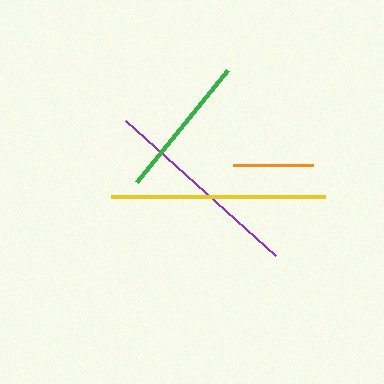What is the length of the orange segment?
The orange segment is approximately 80 pixels long.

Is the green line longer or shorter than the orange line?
The green line is longer than the orange line.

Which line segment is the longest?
The yellow line is the longest at approximately 214 pixels.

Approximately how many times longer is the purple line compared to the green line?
The purple line is approximately 1.4 times the length of the green line.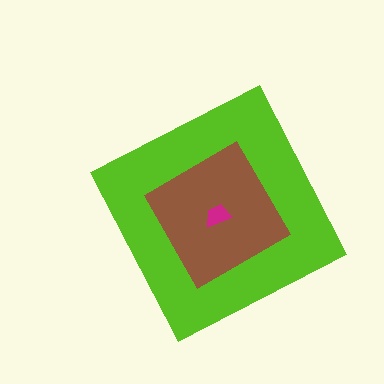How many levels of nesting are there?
3.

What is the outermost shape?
The lime diamond.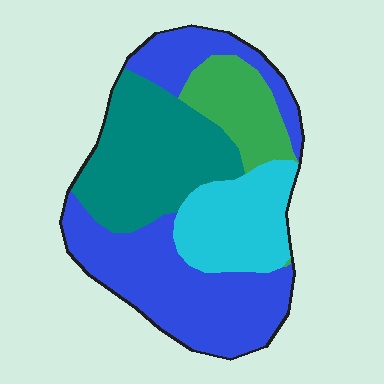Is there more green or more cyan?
Cyan.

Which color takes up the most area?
Blue, at roughly 40%.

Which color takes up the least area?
Green, at roughly 15%.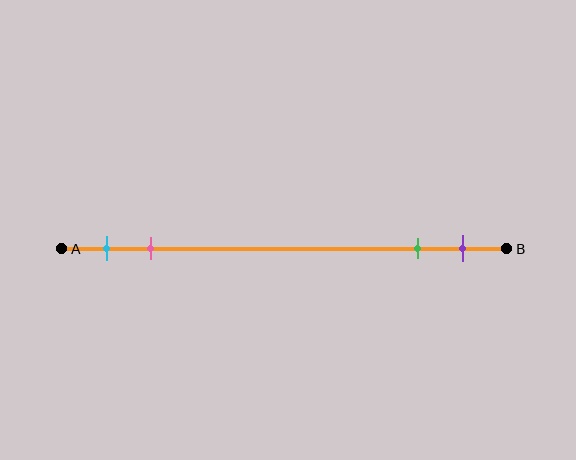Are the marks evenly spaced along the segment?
No, the marks are not evenly spaced.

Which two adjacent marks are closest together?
The green and purple marks are the closest adjacent pair.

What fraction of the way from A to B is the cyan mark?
The cyan mark is approximately 10% (0.1) of the way from A to B.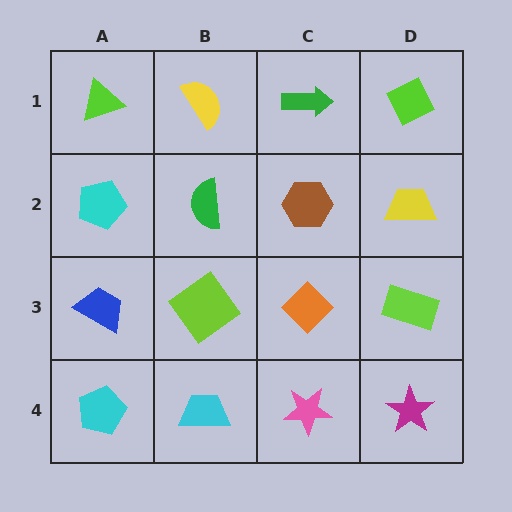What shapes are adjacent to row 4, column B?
A lime diamond (row 3, column B), a cyan pentagon (row 4, column A), a pink star (row 4, column C).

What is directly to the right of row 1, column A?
A yellow semicircle.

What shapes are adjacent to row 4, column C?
An orange diamond (row 3, column C), a cyan trapezoid (row 4, column B), a magenta star (row 4, column D).